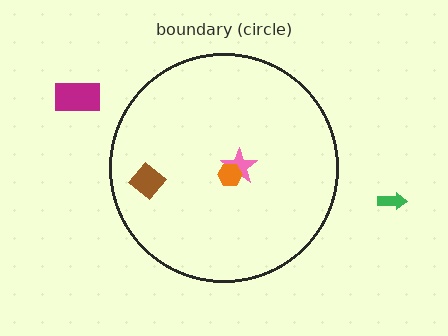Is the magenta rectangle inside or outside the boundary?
Outside.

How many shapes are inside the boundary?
3 inside, 2 outside.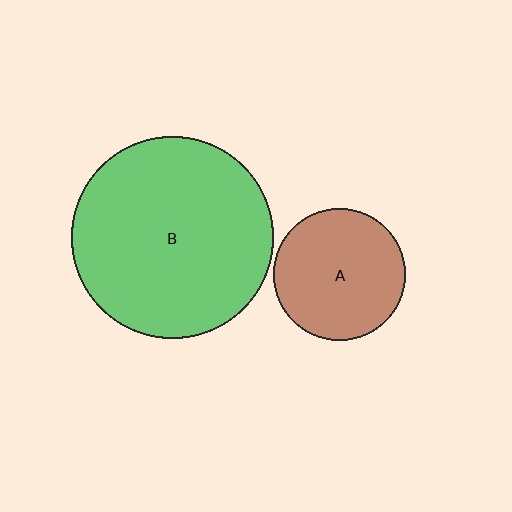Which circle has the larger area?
Circle B (green).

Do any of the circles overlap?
No, none of the circles overlap.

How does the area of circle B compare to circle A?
Approximately 2.4 times.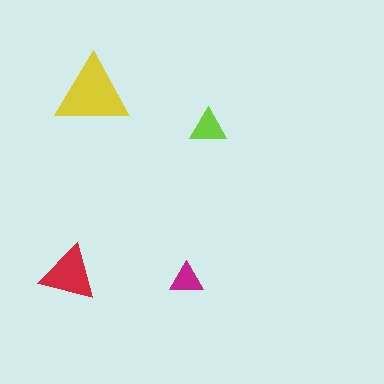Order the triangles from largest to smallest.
the yellow one, the red one, the lime one, the magenta one.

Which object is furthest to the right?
The lime triangle is rightmost.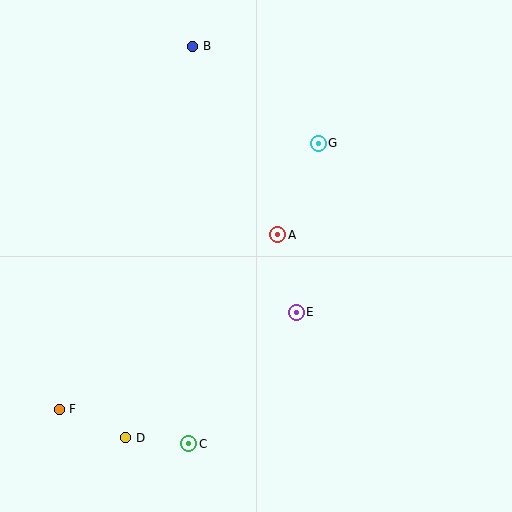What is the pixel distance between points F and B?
The distance between F and B is 387 pixels.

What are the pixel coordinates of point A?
Point A is at (278, 235).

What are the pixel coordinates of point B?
Point B is at (193, 46).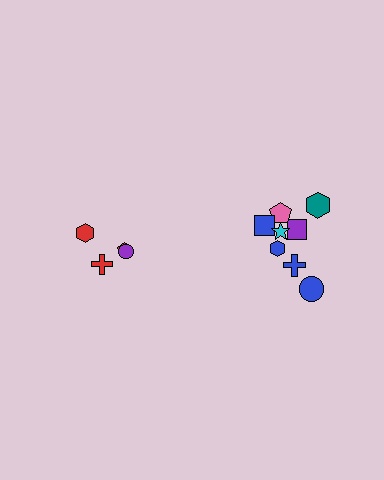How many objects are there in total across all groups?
There are 12 objects.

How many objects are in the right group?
There are 8 objects.